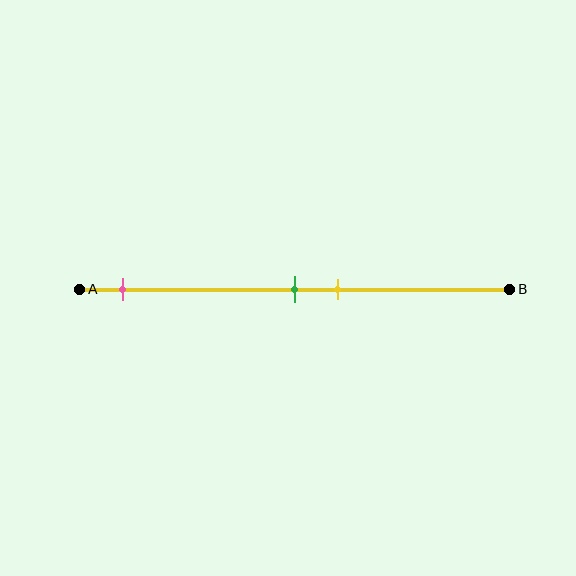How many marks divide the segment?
There are 3 marks dividing the segment.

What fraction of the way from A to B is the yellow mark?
The yellow mark is approximately 60% (0.6) of the way from A to B.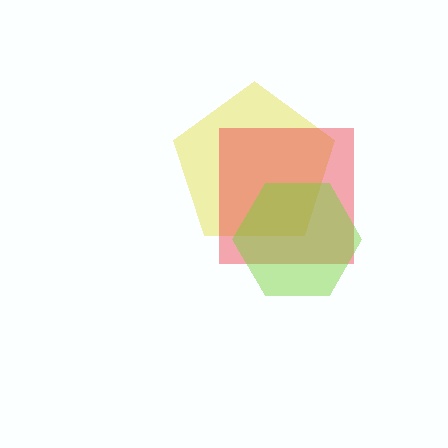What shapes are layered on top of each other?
The layered shapes are: a yellow pentagon, a red square, a lime hexagon.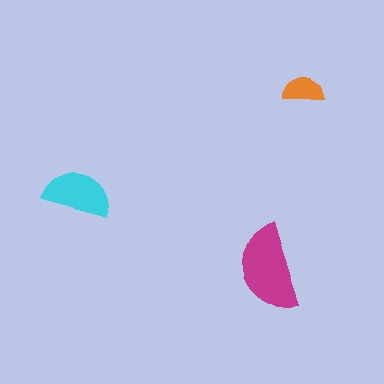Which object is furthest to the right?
The orange semicircle is rightmost.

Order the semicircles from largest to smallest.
the magenta one, the cyan one, the orange one.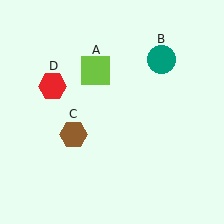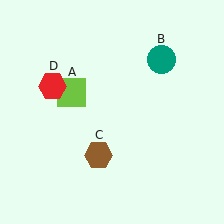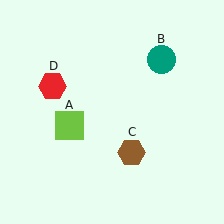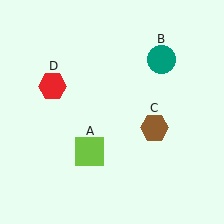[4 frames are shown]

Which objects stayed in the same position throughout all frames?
Teal circle (object B) and red hexagon (object D) remained stationary.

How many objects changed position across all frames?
2 objects changed position: lime square (object A), brown hexagon (object C).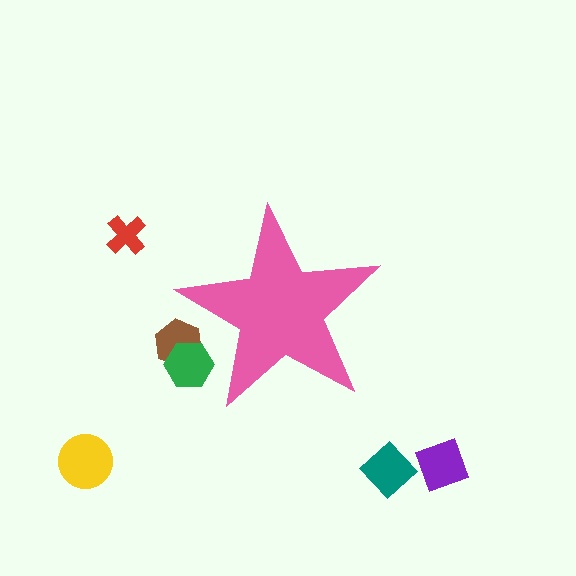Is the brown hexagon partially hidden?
Yes, the brown hexagon is partially hidden behind the pink star.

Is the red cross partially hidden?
No, the red cross is fully visible.